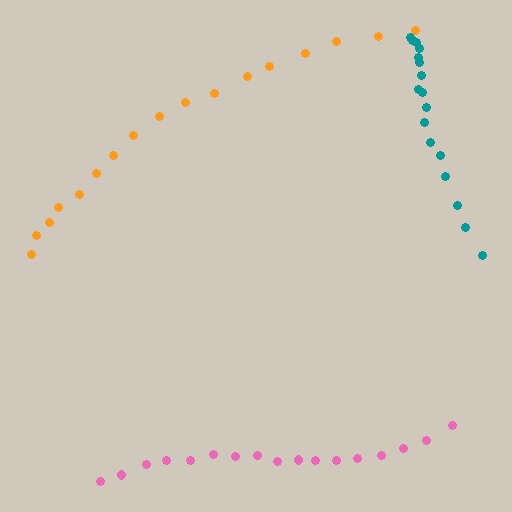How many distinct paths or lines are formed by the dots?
There are 3 distinct paths.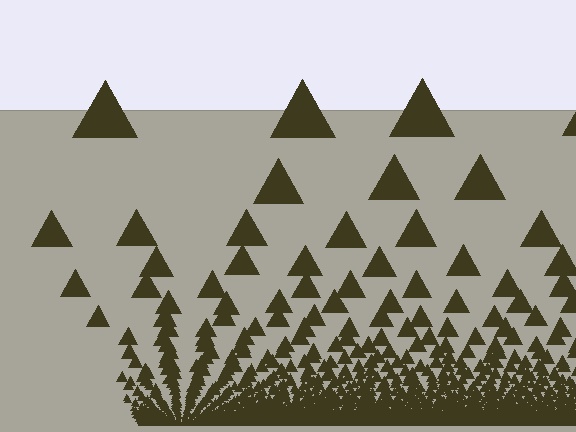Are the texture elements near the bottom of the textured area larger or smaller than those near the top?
Smaller. The gradient is inverted — elements near the bottom are smaller and denser.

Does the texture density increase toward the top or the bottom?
Density increases toward the bottom.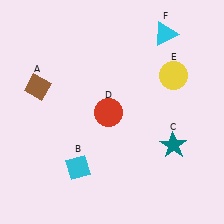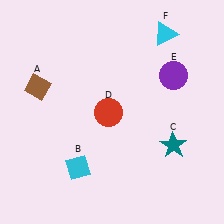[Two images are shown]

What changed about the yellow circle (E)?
In Image 1, E is yellow. In Image 2, it changed to purple.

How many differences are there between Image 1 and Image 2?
There is 1 difference between the two images.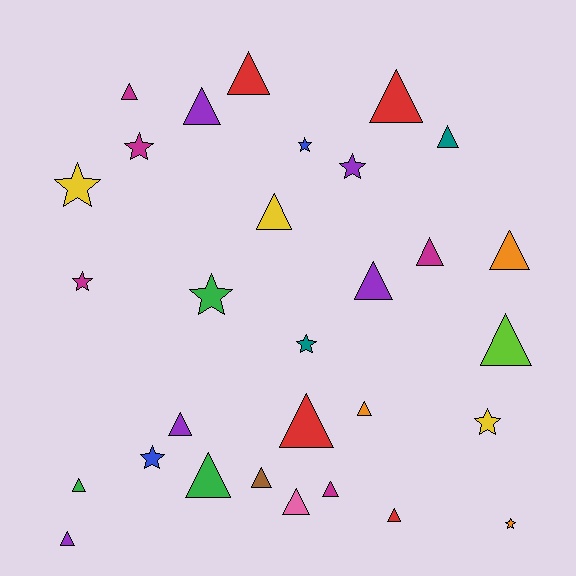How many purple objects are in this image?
There are 5 purple objects.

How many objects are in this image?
There are 30 objects.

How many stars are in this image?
There are 10 stars.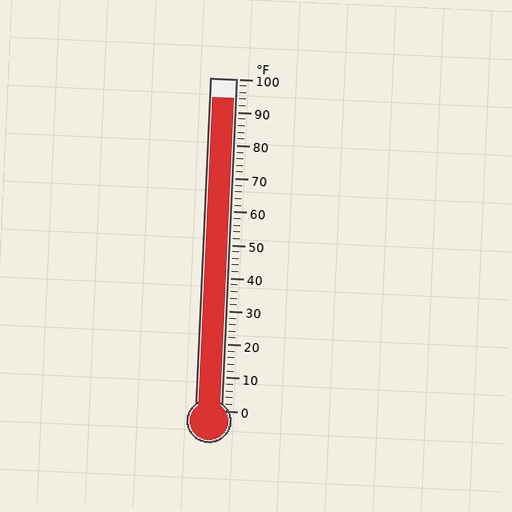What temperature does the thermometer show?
The thermometer shows approximately 94°F.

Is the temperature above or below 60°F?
The temperature is above 60°F.